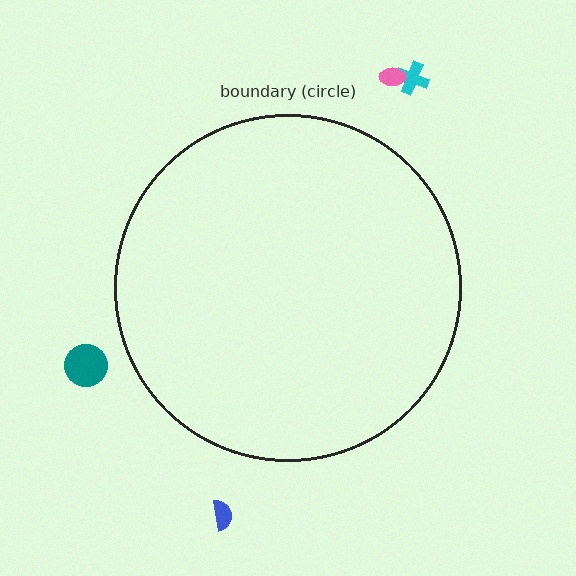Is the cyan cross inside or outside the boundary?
Outside.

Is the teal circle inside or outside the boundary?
Outside.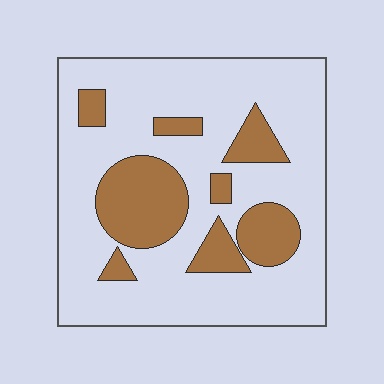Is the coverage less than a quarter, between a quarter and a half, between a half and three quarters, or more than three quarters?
Less than a quarter.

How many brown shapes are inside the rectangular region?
8.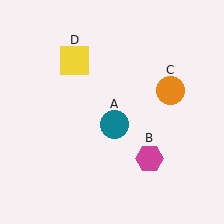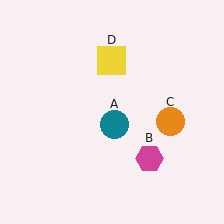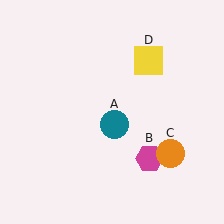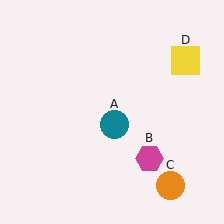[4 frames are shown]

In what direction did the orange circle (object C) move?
The orange circle (object C) moved down.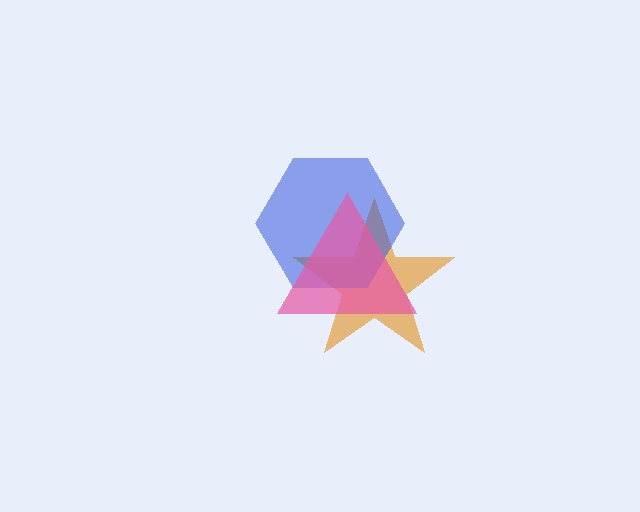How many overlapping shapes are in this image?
There are 3 overlapping shapes in the image.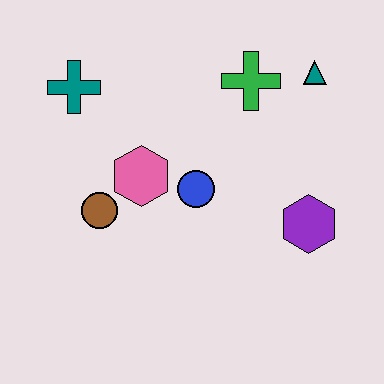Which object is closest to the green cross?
The teal triangle is closest to the green cross.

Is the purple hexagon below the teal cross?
Yes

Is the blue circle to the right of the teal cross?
Yes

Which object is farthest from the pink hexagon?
The teal triangle is farthest from the pink hexagon.